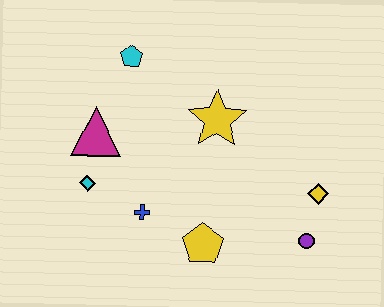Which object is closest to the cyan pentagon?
The magenta triangle is closest to the cyan pentagon.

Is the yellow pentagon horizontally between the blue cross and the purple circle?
Yes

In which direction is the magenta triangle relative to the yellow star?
The magenta triangle is to the left of the yellow star.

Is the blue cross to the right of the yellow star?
No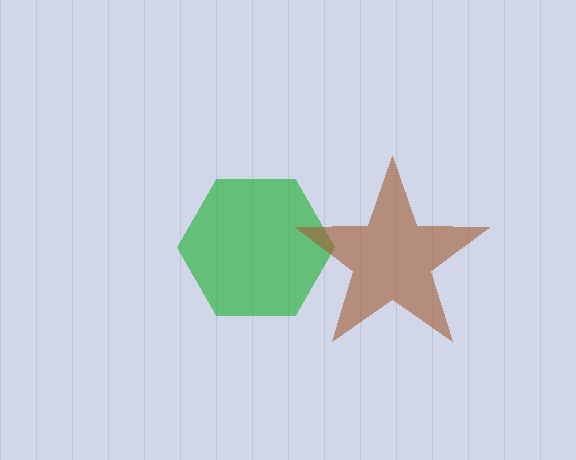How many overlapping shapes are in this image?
There are 2 overlapping shapes in the image.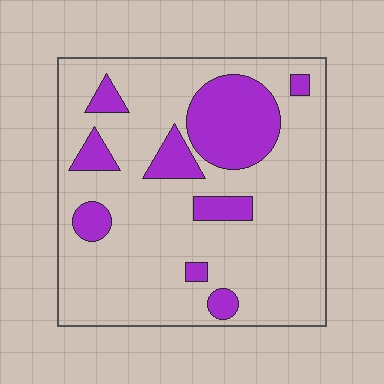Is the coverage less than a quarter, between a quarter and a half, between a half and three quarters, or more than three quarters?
Less than a quarter.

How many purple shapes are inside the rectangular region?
9.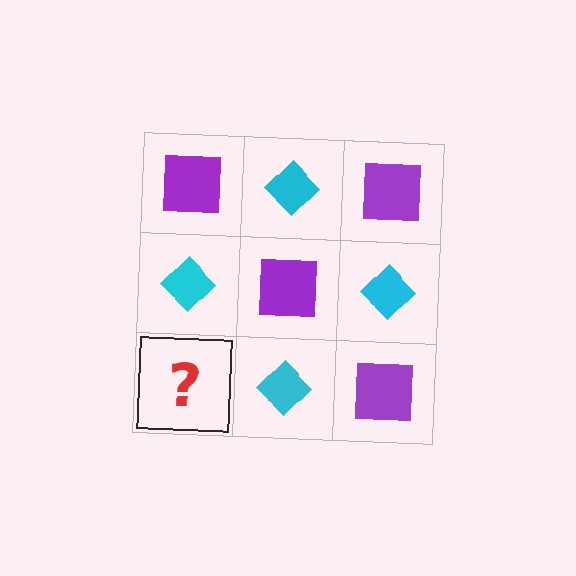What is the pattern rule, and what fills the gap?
The rule is that it alternates purple square and cyan diamond in a checkerboard pattern. The gap should be filled with a purple square.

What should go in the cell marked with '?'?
The missing cell should contain a purple square.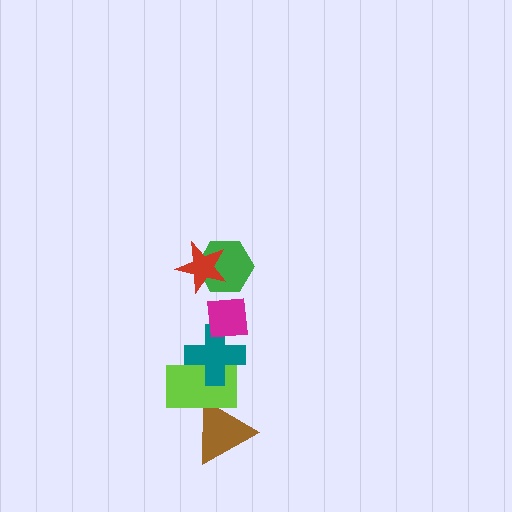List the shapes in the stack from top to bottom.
From top to bottom: the red star, the green hexagon, the magenta square, the teal cross, the lime rectangle, the brown triangle.